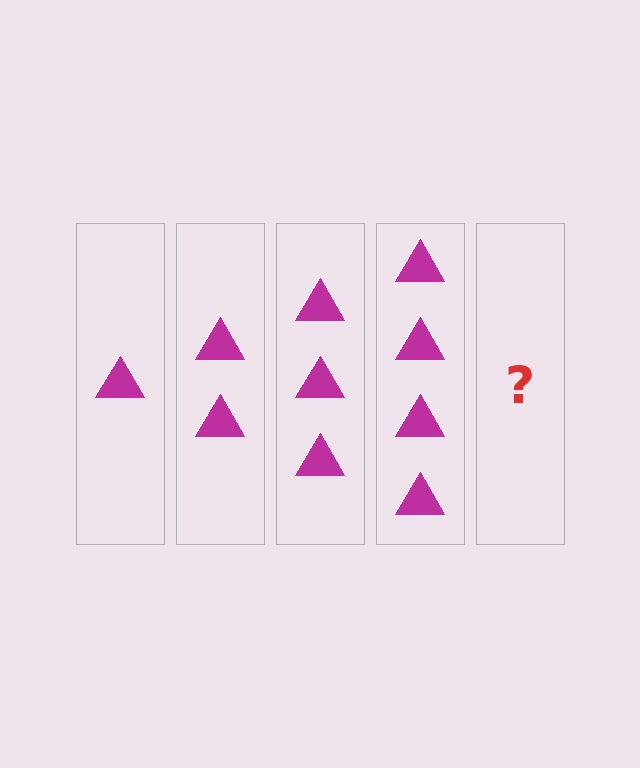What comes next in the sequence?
The next element should be 5 triangles.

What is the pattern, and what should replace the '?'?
The pattern is that each step adds one more triangle. The '?' should be 5 triangles.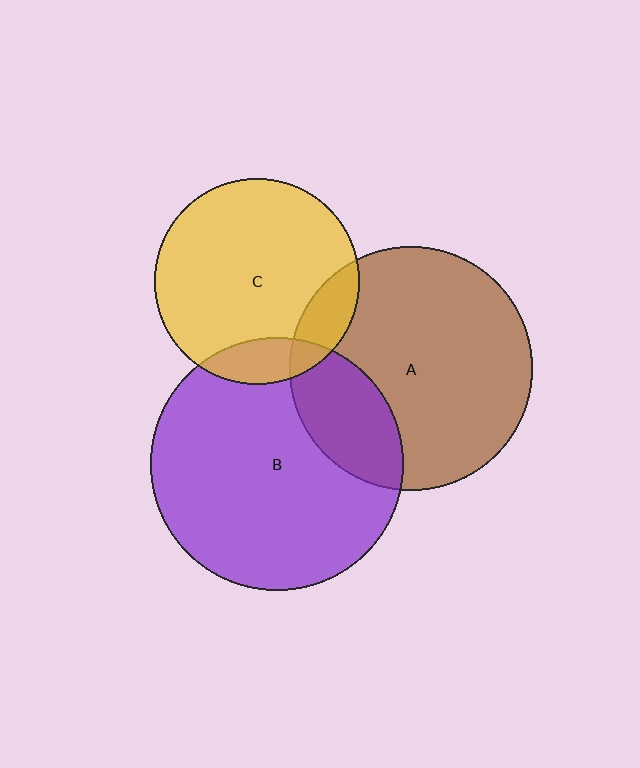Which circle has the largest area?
Circle B (purple).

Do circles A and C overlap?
Yes.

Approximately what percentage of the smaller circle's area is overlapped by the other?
Approximately 15%.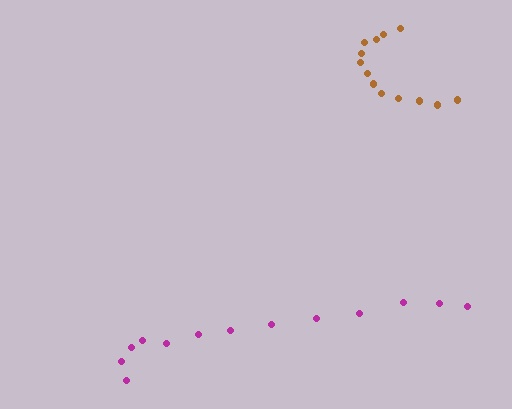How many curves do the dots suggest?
There are 2 distinct paths.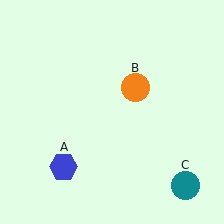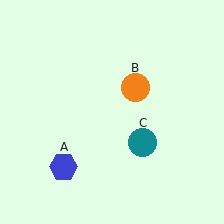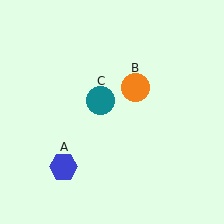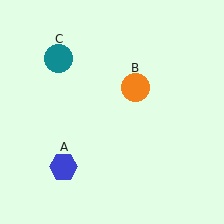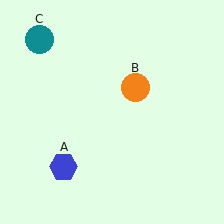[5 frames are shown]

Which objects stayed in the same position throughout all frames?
Blue hexagon (object A) and orange circle (object B) remained stationary.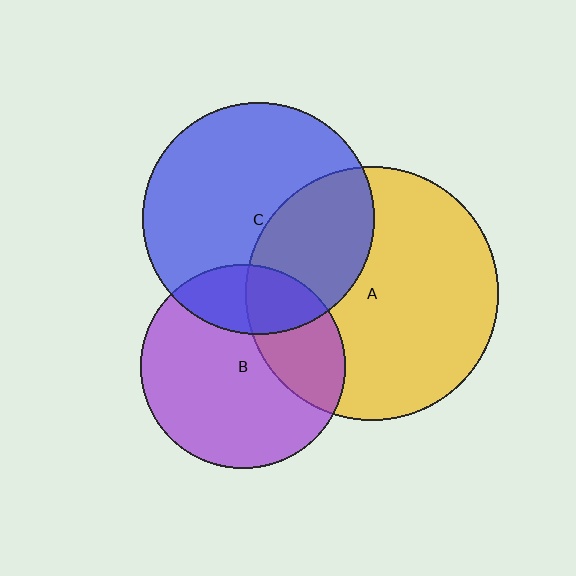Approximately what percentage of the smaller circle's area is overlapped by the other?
Approximately 30%.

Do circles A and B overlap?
Yes.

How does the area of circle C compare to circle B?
Approximately 1.3 times.